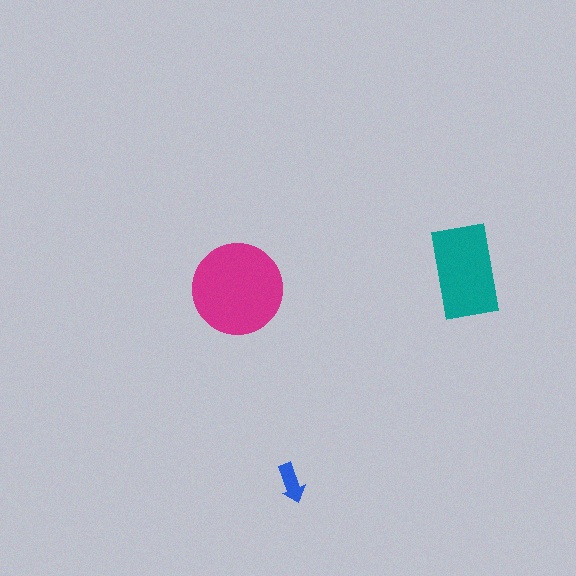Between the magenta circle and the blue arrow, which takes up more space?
The magenta circle.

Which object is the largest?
The magenta circle.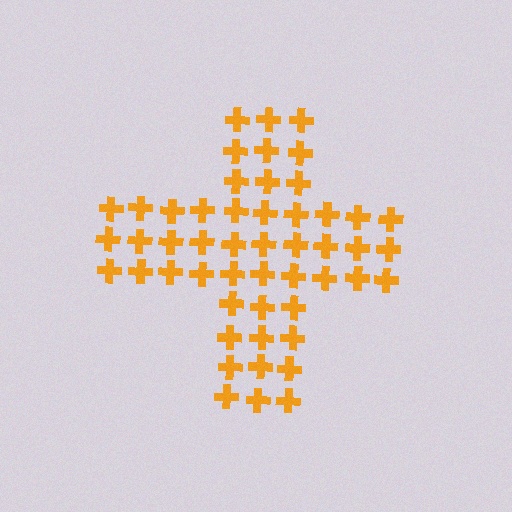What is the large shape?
The large shape is a cross.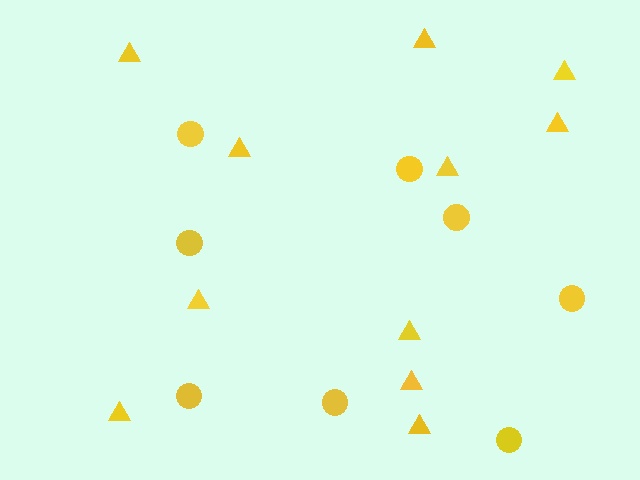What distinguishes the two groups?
There are 2 groups: one group of circles (8) and one group of triangles (11).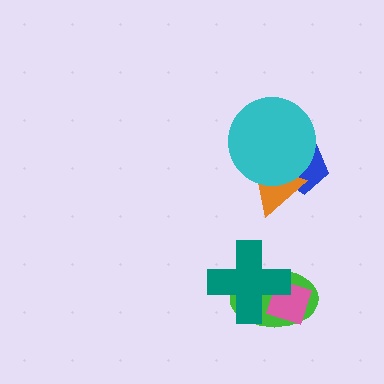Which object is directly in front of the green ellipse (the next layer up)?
The pink diamond is directly in front of the green ellipse.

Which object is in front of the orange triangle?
The cyan circle is in front of the orange triangle.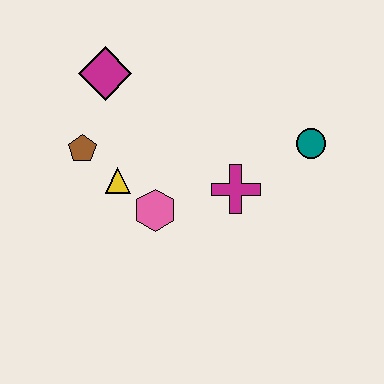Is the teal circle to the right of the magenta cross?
Yes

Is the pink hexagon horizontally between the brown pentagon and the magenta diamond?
No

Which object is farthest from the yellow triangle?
The teal circle is farthest from the yellow triangle.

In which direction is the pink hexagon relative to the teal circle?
The pink hexagon is to the left of the teal circle.